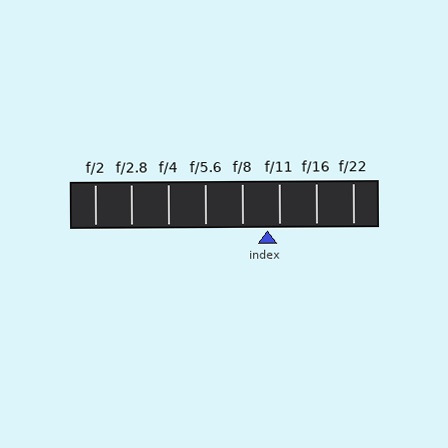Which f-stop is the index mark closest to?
The index mark is closest to f/11.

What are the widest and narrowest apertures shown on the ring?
The widest aperture shown is f/2 and the narrowest is f/22.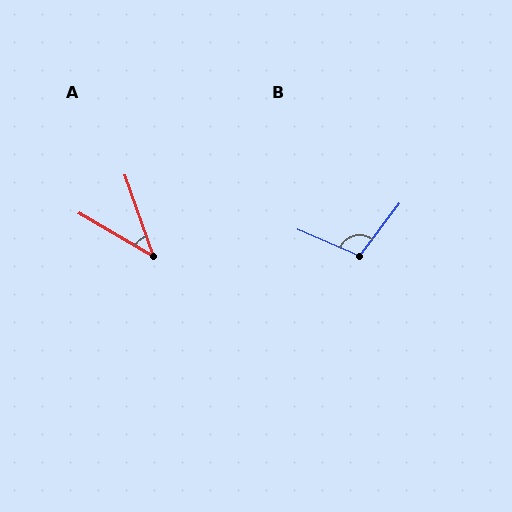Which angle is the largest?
B, at approximately 104 degrees.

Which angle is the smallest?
A, at approximately 40 degrees.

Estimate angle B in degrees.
Approximately 104 degrees.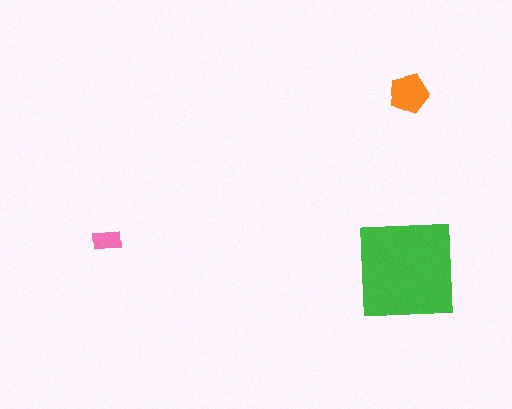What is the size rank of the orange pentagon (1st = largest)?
2nd.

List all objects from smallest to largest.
The pink rectangle, the orange pentagon, the green square.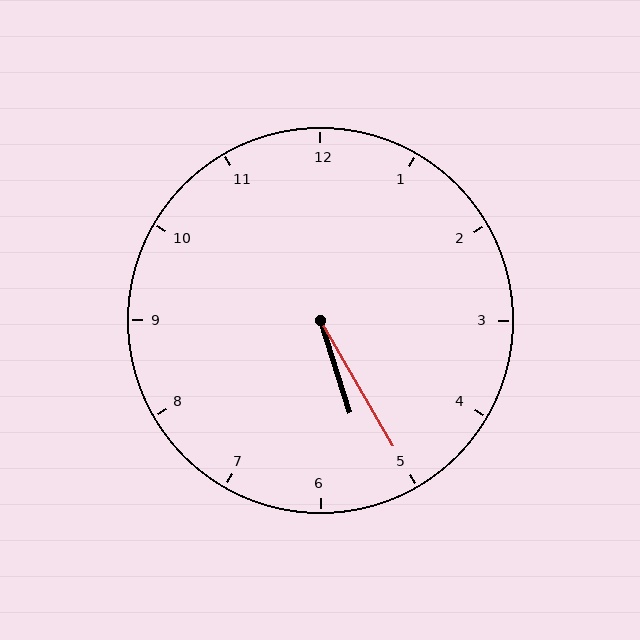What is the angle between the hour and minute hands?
Approximately 12 degrees.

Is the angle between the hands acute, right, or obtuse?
It is acute.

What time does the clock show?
5:25.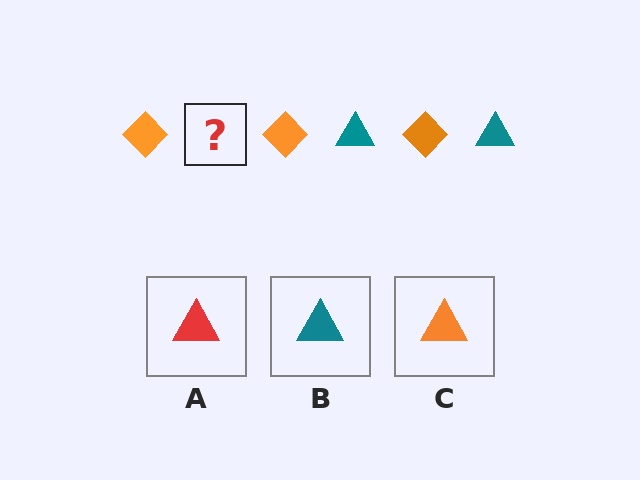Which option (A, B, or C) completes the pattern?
B.